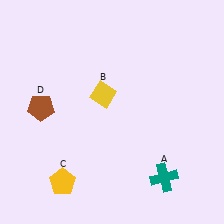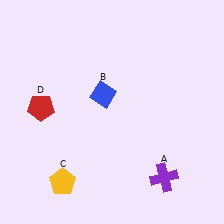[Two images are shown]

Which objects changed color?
A changed from teal to purple. B changed from yellow to blue. D changed from brown to red.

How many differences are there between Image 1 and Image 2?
There are 3 differences between the two images.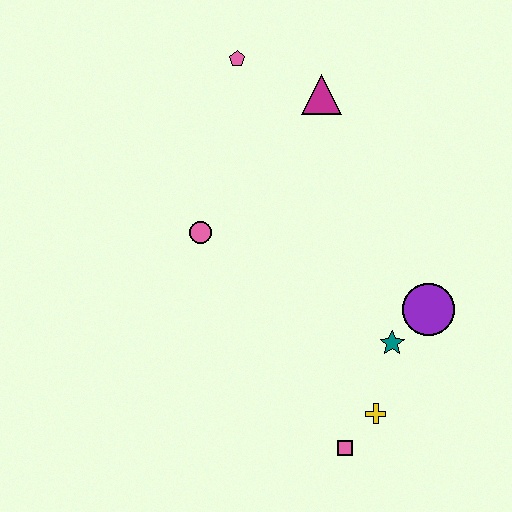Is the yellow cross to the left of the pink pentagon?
No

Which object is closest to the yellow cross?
The pink square is closest to the yellow cross.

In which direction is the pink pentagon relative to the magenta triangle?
The pink pentagon is to the left of the magenta triangle.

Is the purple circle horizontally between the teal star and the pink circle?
No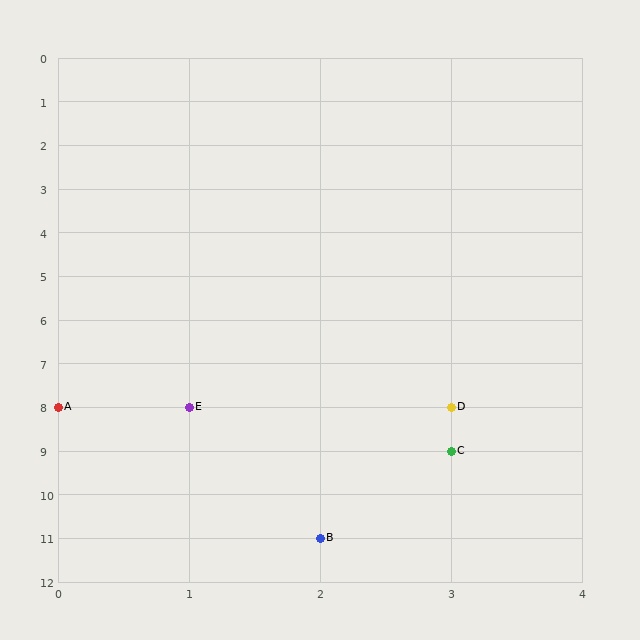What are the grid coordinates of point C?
Point C is at grid coordinates (3, 9).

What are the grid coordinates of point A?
Point A is at grid coordinates (0, 8).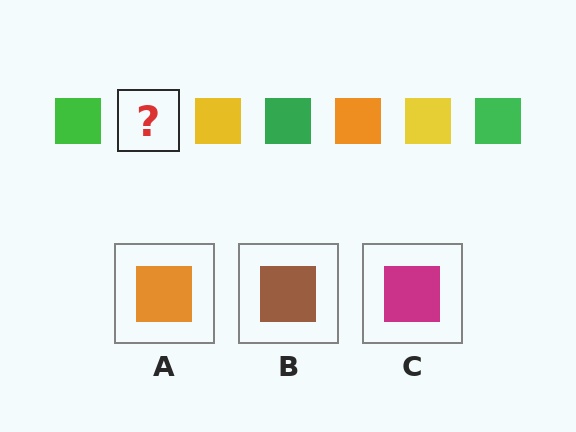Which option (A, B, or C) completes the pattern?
A.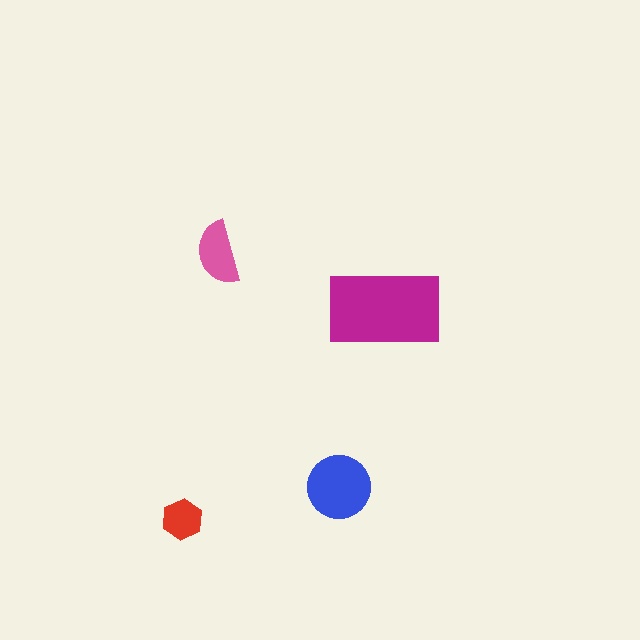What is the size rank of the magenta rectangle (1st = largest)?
1st.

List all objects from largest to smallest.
The magenta rectangle, the blue circle, the pink semicircle, the red hexagon.